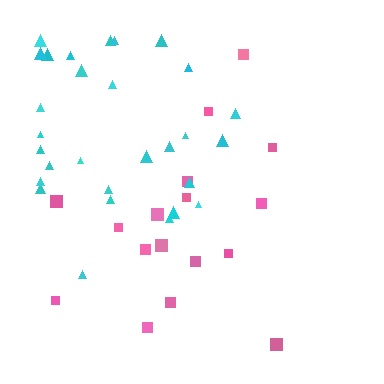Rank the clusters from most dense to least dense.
cyan, pink.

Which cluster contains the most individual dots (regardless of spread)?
Cyan (29).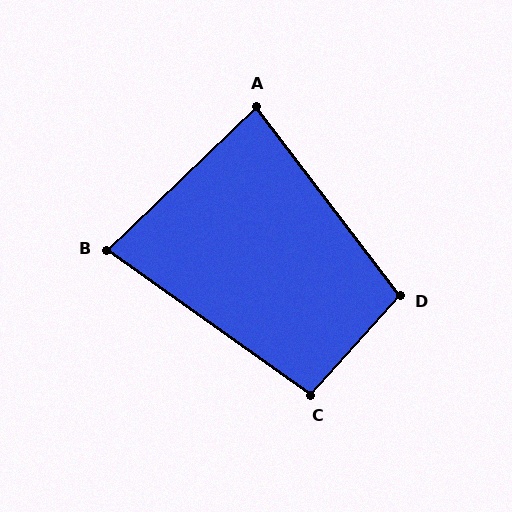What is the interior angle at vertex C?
Approximately 97 degrees (obtuse).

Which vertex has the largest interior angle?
D, at approximately 101 degrees.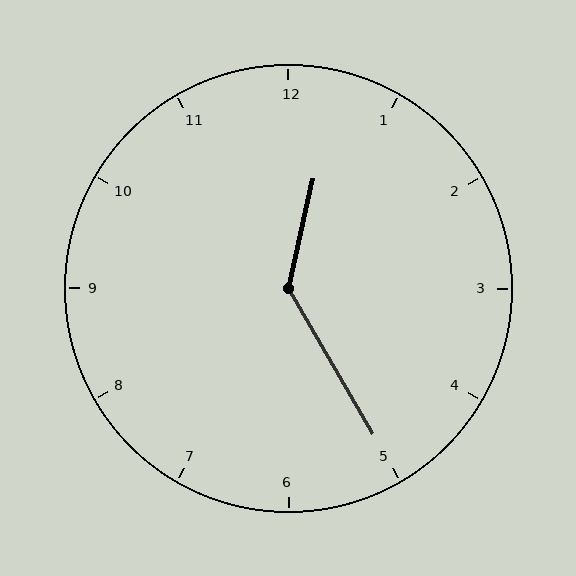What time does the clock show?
12:25.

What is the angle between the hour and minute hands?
Approximately 138 degrees.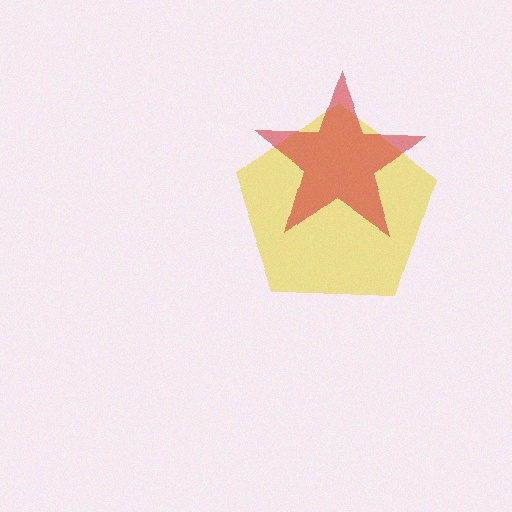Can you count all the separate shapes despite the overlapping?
Yes, there are 2 separate shapes.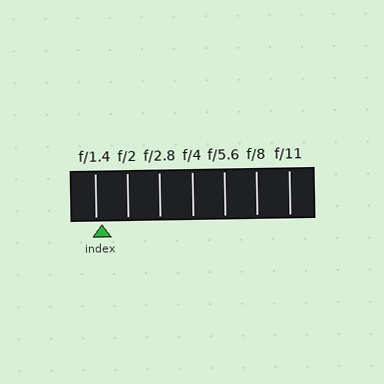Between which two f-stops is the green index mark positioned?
The index mark is between f/1.4 and f/2.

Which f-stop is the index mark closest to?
The index mark is closest to f/1.4.